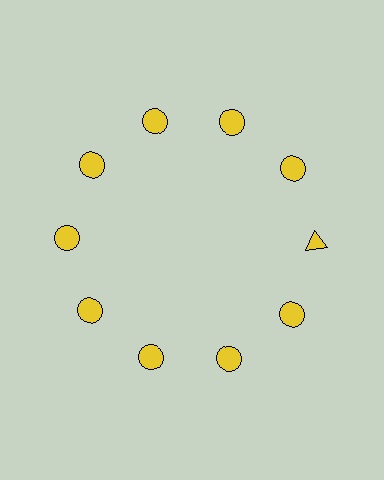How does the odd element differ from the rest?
It has a different shape: triangle instead of circle.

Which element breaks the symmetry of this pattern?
The yellow triangle at roughly the 3 o'clock position breaks the symmetry. All other shapes are yellow circles.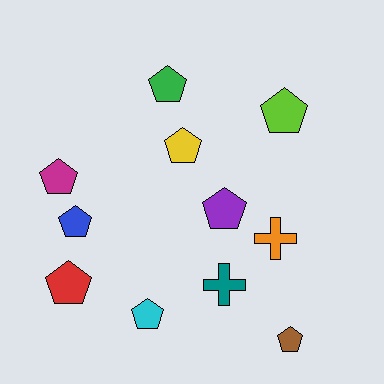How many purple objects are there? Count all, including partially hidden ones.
There is 1 purple object.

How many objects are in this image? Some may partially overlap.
There are 11 objects.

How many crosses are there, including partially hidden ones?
There are 2 crosses.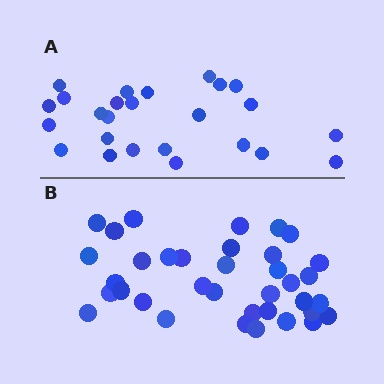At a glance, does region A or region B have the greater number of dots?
Region B (the bottom region) has more dots.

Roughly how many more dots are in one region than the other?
Region B has roughly 12 or so more dots than region A.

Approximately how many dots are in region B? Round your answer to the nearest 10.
About 40 dots. (The exact count is 36, which rounds to 40.)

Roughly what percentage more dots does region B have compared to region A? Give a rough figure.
About 45% more.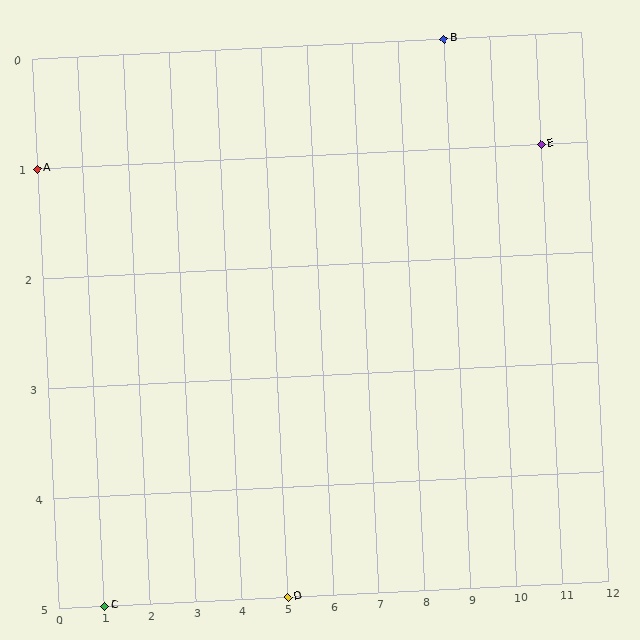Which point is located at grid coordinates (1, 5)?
Point C is at (1, 5).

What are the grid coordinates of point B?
Point B is at grid coordinates (9, 0).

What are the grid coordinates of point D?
Point D is at grid coordinates (5, 5).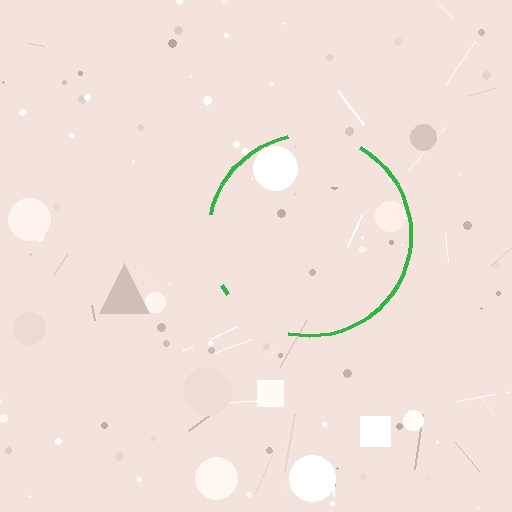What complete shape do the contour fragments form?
The contour fragments form a circle.